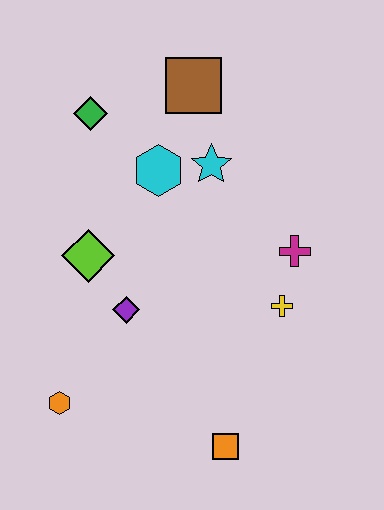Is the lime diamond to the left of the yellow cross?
Yes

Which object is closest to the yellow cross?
The magenta cross is closest to the yellow cross.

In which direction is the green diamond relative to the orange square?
The green diamond is above the orange square.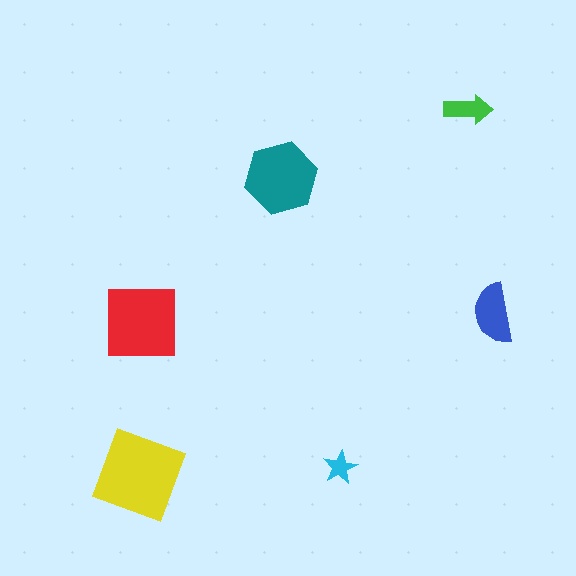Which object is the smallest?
The cyan star.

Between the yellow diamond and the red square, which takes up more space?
The yellow diamond.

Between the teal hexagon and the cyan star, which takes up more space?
The teal hexagon.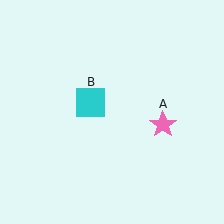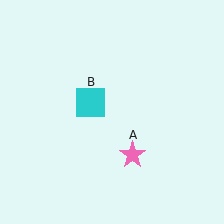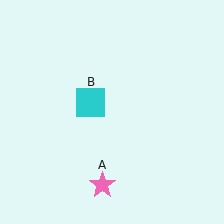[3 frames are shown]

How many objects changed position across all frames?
1 object changed position: pink star (object A).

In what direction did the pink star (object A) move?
The pink star (object A) moved down and to the left.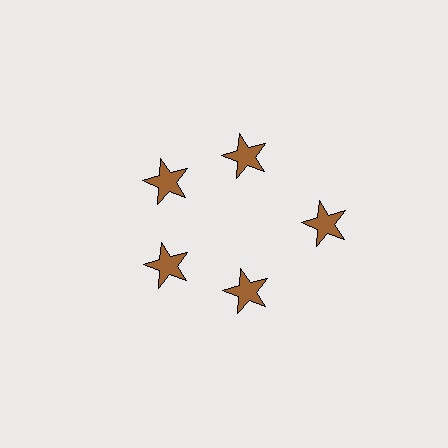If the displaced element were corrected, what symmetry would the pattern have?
It would have 5-fold rotational symmetry — the pattern would map onto itself every 72 degrees.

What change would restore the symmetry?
The symmetry would be restored by moving it inward, back onto the ring so that all 5 stars sit at equal angles and equal distance from the center.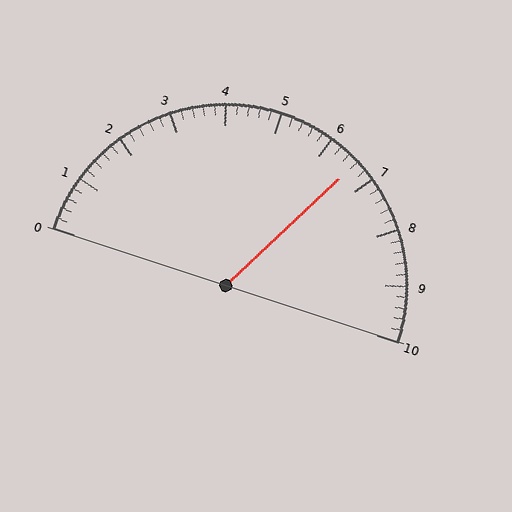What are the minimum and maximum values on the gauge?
The gauge ranges from 0 to 10.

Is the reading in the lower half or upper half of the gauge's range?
The reading is in the upper half of the range (0 to 10).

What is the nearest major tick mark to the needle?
The nearest major tick mark is 7.